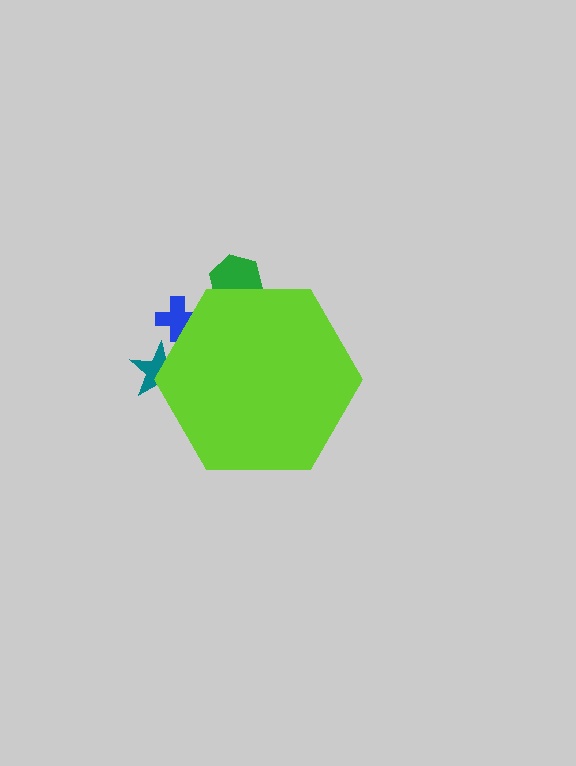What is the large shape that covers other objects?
A lime hexagon.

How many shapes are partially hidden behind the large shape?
3 shapes are partially hidden.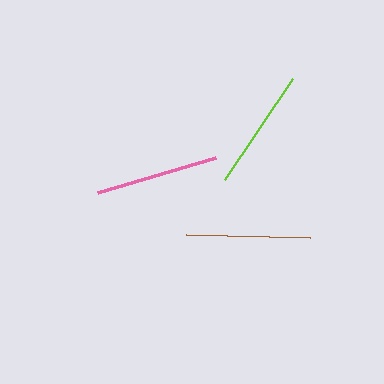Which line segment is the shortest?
The lime line is the shortest at approximately 122 pixels.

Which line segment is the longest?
The brown line is the longest at approximately 124 pixels.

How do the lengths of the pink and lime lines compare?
The pink and lime lines are approximately the same length.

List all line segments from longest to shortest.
From longest to shortest: brown, pink, lime.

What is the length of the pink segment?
The pink segment is approximately 122 pixels long.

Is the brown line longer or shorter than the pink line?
The brown line is longer than the pink line.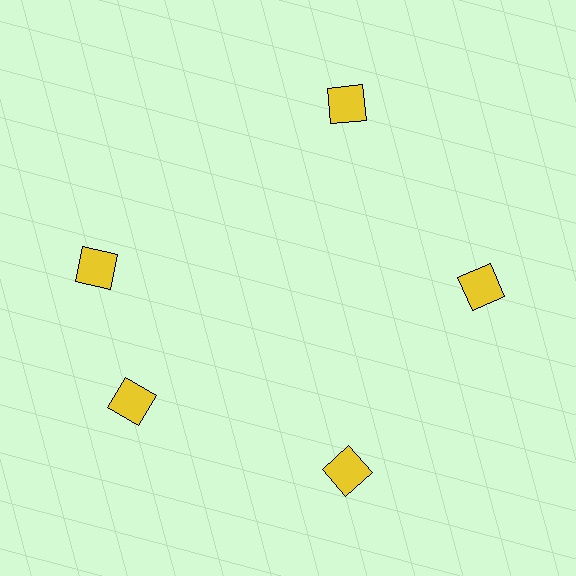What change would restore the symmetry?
The symmetry would be restored by rotating it back into even spacing with its neighbors so that all 5 squares sit at equal angles and equal distance from the center.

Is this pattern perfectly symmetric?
No. The 5 yellow squares are arranged in a ring, but one element near the 10 o'clock position is rotated out of alignment along the ring, breaking the 5-fold rotational symmetry.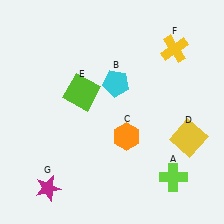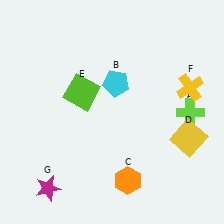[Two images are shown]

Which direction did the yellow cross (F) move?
The yellow cross (F) moved down.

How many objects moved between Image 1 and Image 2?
3 objects moved between the two images.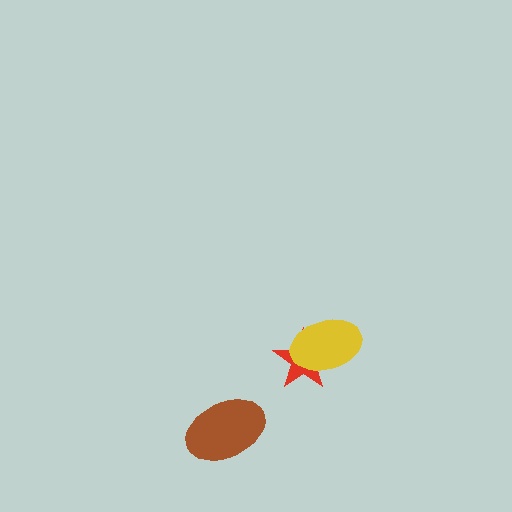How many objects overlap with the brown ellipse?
0 objects overlap with the brown ellipse.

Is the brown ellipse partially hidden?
No, no other shape covers it.